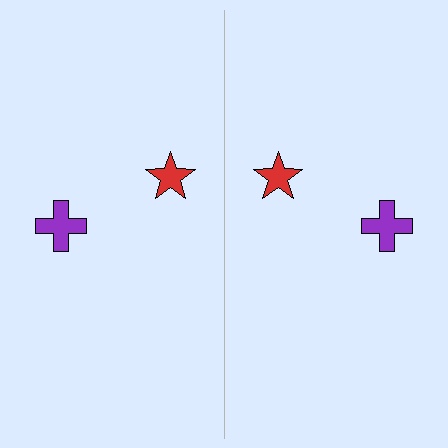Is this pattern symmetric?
Yes, this pattern has bilateral (reflection) symmetry.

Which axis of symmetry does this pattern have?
The pattern has a vertical axis of symmetry running through the center of the image.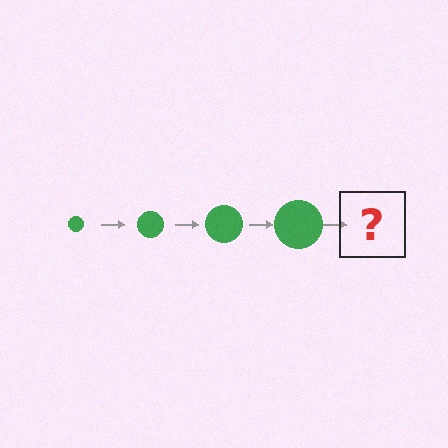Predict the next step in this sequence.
The next step is a green circle, larger than the previous one.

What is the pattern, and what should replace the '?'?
The pattern is that the circle gets progressively larger each step. The '?' should be a green circle, larger than the previous one.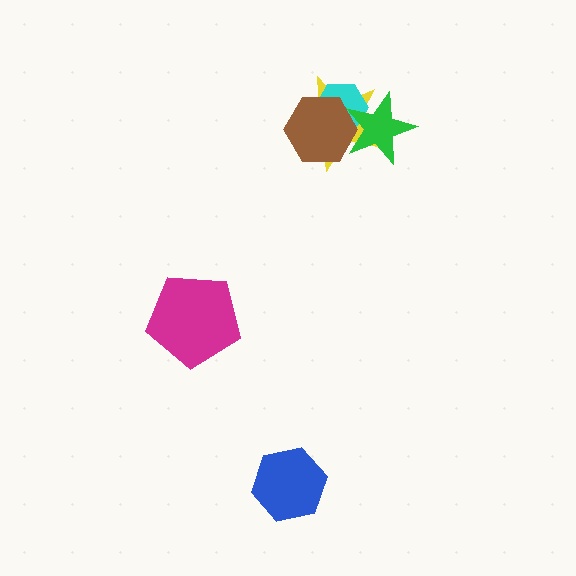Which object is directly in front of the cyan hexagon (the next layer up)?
The green star is directly in front of the cyan hexagon.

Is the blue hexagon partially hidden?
No, no other shape covers it.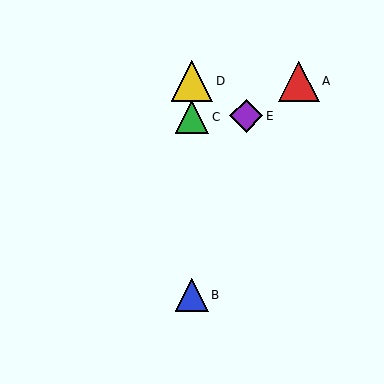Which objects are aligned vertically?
Objects B, C, D are aligned vertically.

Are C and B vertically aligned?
Yes, both are at x≈192.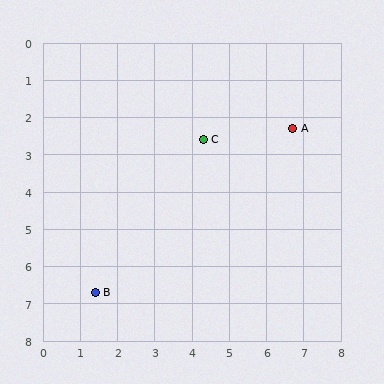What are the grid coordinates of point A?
Point A is at approximately (6.7, 2.3).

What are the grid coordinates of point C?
Point C is at approximately (4.3, 2.6).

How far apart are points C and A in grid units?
Points C and A are about 2.4 grid units apart.